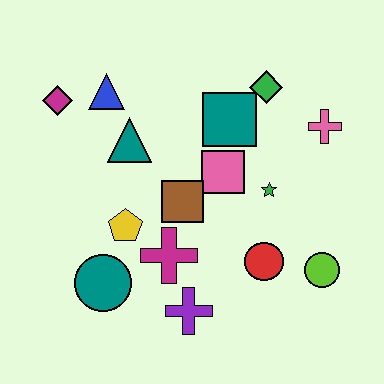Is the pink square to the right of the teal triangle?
Yes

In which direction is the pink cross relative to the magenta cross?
The pink cross is to the right of the magenta cross.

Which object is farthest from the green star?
The magenta diamond is farthest from the green star.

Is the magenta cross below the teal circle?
No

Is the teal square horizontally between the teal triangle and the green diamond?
Yes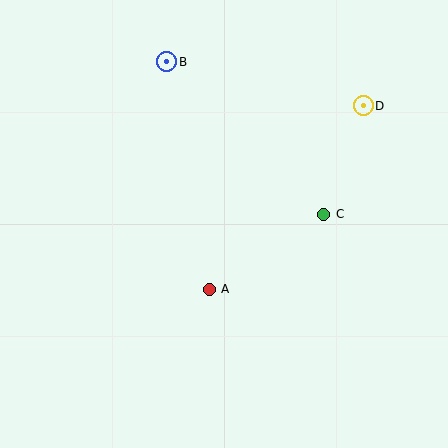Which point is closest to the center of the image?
Point A at (209, 289) is closest to the center.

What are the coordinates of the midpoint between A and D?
The midpoint between A and D is at (286, 197).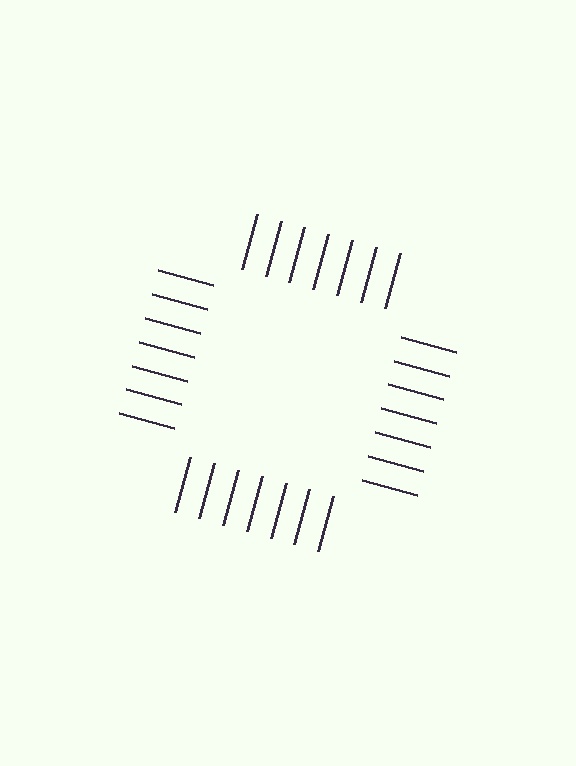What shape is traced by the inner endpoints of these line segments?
An illusory square — the line segments terminate on its edges but no continuous stroke is drawn.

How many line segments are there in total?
28 — 7 along each of the 4 edges.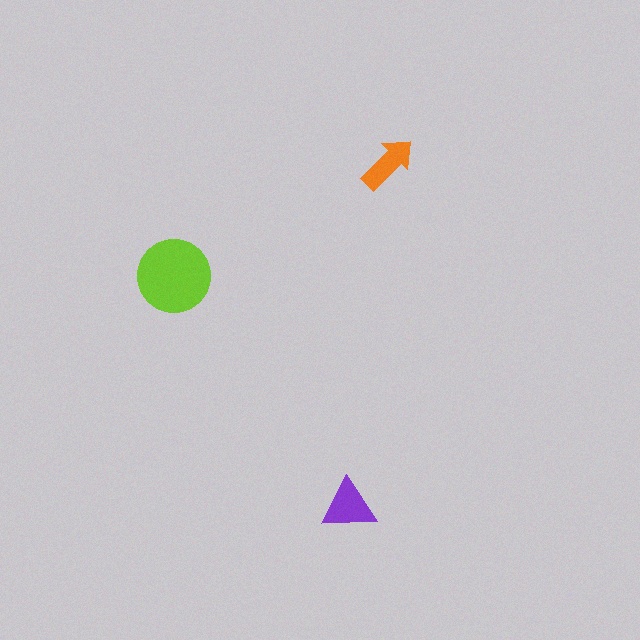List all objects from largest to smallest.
The lime circle, the purple triangle, the orange arrow.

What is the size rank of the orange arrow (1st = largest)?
3rd.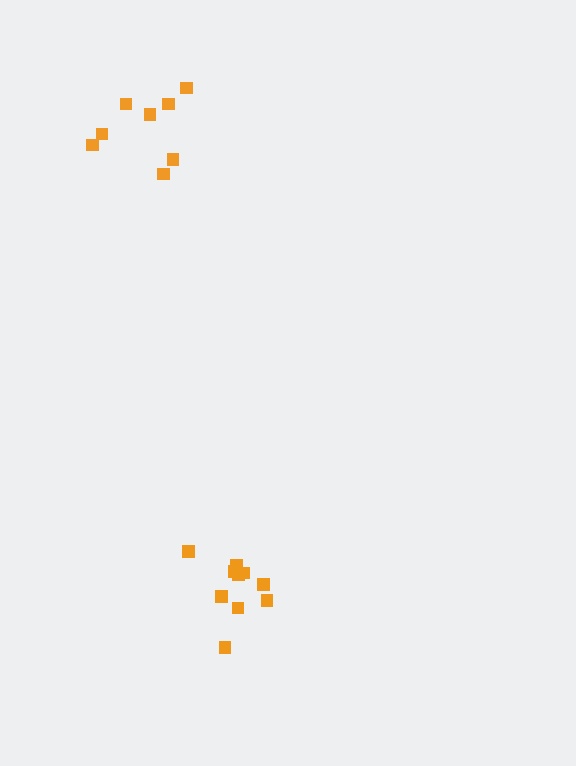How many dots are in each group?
Group 1: 8 dots, Group 2: 10 dots (18 total).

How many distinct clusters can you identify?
There are 2 distinct clusters.